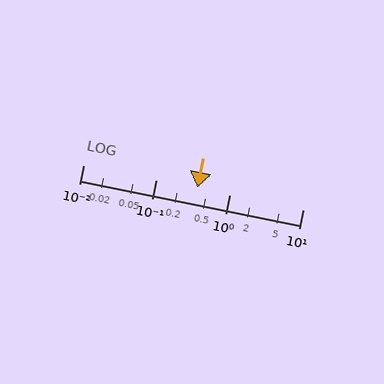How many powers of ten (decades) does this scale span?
The scale spans 3 decades, from 0.01 to 10.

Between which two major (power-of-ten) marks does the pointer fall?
The pointer is between 0.1 and 1.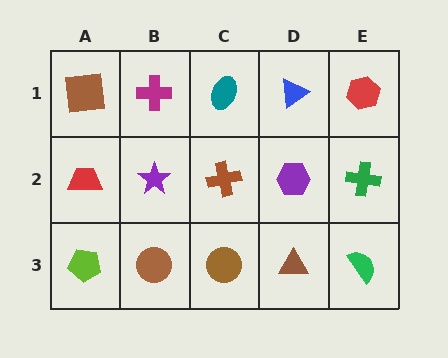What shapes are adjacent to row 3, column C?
A brown cross (row 2, column C), a brown circle (row 3, column B), a brown triangle (row 3, column D).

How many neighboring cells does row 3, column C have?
3.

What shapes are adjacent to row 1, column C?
A brown cross (row 2, column C), a magenta cross (row 1, column B), a blue triangle (row 1, column D).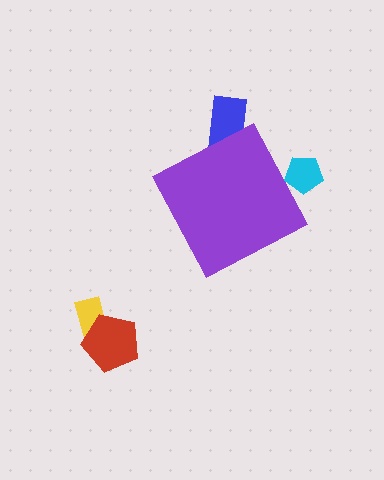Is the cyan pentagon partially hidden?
Yes, the cyan pentagon is partially hidden behind the purple diamond.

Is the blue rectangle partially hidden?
Yes, the blue rectangle is partially hidden behind the purple diamond.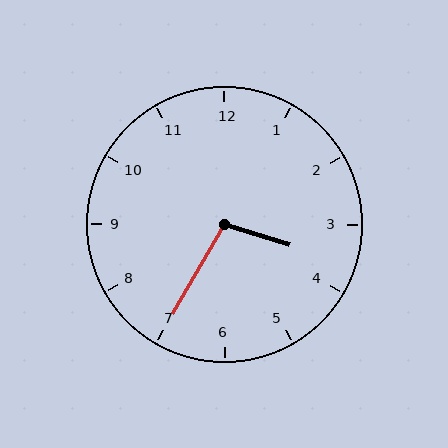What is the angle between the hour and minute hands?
Approximately 102 degrees.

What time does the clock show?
3:35.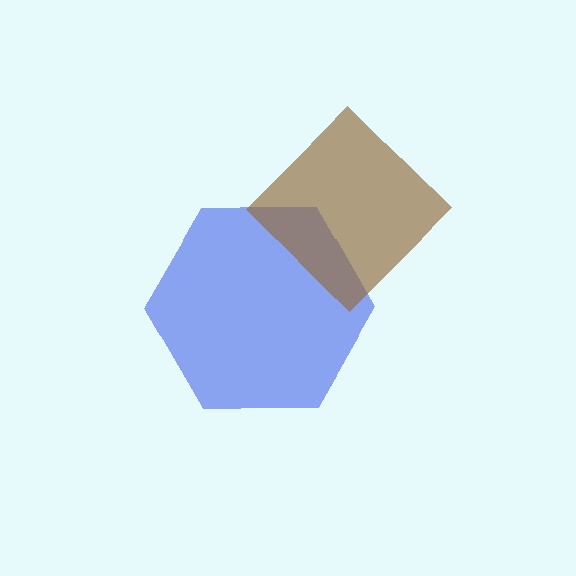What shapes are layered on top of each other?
The layered shapes are: a blue hexagon, a brown diamond.